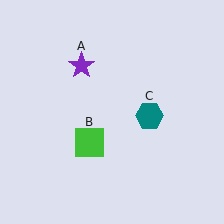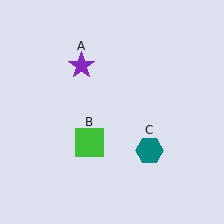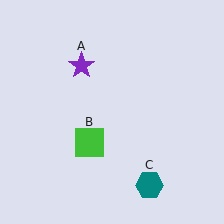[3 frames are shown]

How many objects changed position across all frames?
1 object changed position: teal hexagon (object C).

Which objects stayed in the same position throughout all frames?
Purple star (object A) and green square (object B) remained stationary.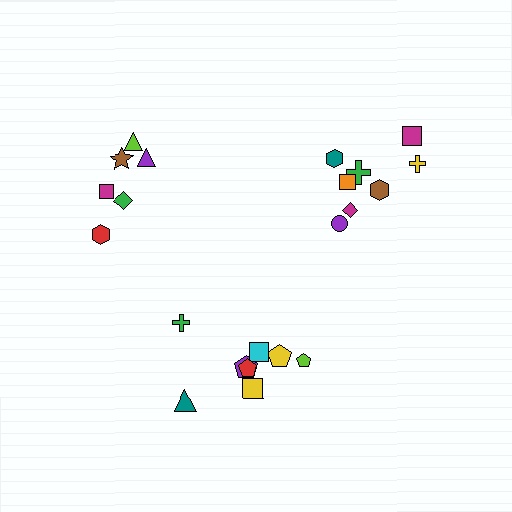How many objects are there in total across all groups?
There are 22 objects.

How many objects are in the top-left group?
There are 6 objects.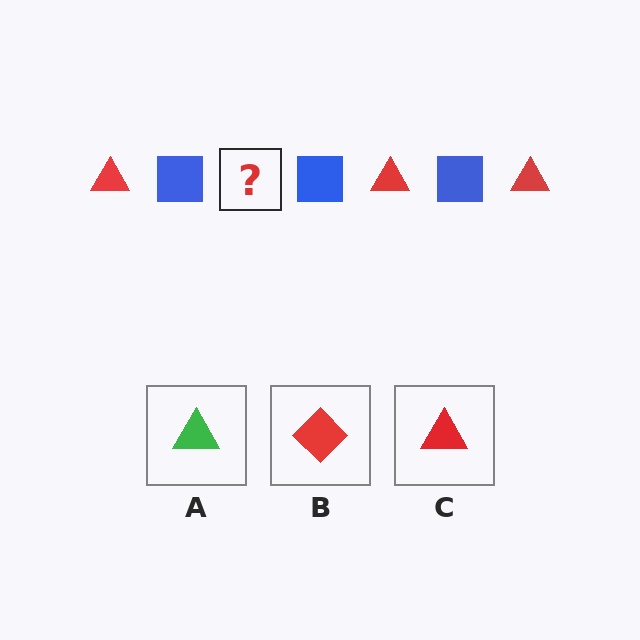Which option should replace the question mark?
Option C.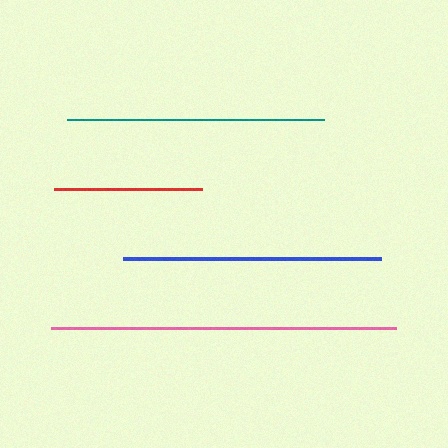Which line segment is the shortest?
The red line is the shortest at approximately 149 pixels.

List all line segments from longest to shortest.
From longest to shortest: pink, blue, teal, red.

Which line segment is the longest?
The pink line is the longest at approximately 345 pixels.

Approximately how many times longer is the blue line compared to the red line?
The blue line is approximately 1.7 times the length of the red line.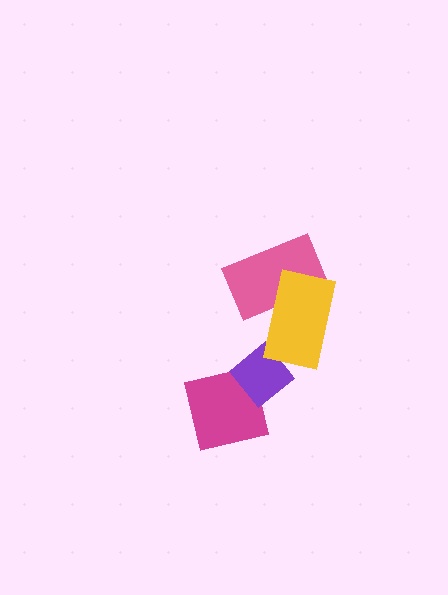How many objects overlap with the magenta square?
1 object overlaps with the magenta square.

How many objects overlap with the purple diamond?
2 objects overlap with the purple diamond.